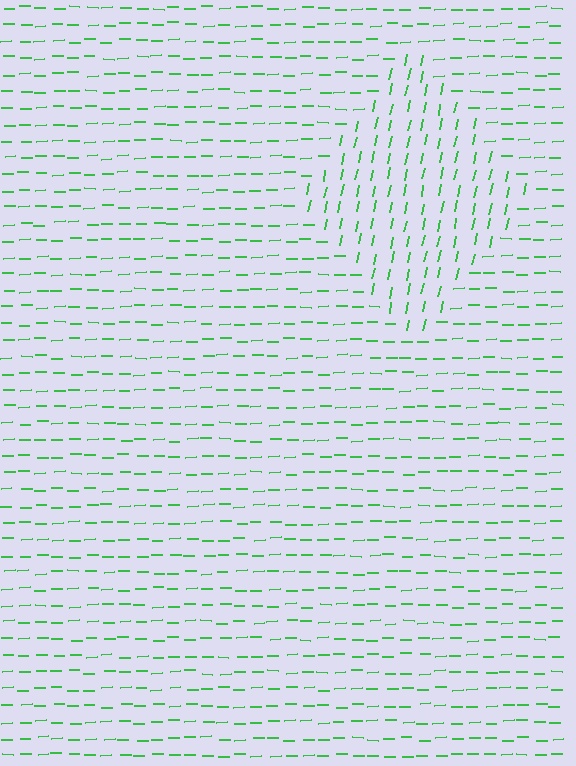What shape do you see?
I see a diamond.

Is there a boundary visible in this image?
Yes, there is a texture boundary formed by a change in line orientation.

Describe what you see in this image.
The image is filled with small green line segments. A diamond region in the image has lines oriented differently from the surrounding lines, creating a visible texture boundary.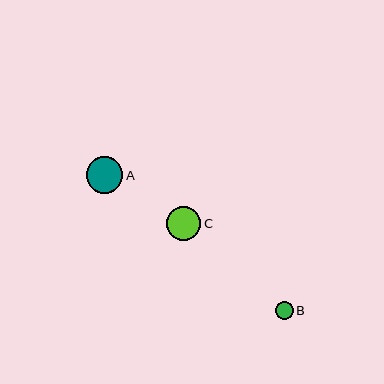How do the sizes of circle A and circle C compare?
Circle A and circle C are approximately the same size.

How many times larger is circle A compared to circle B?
Circle A is approximately 2.0 times the size of circle B.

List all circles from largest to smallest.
From largest to smallest: A, C, B.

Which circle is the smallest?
Circle B is the smallest with a size of approximately 18 pixels.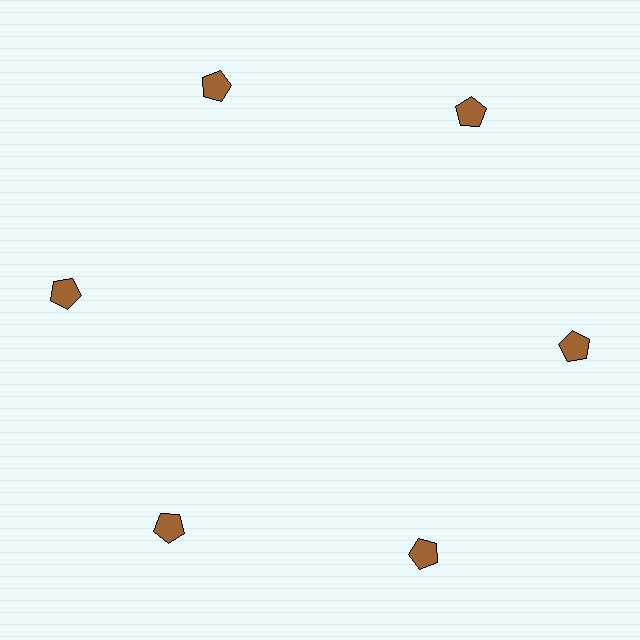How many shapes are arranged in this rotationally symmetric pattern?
There are 6 shapes, arranged in 6 groups of 1.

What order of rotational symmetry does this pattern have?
This pattern has 6-fold rotational symmetry.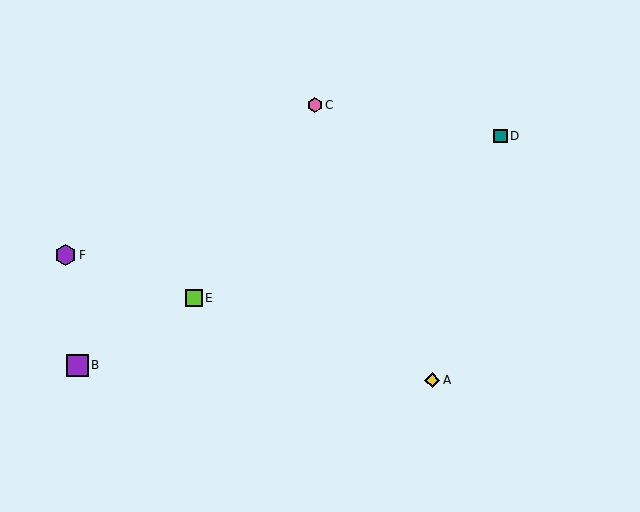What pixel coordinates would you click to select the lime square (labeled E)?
Click at (194, 298) to select the lime square E.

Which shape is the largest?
The purple square (labeled B) is the largest.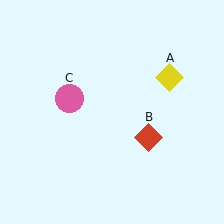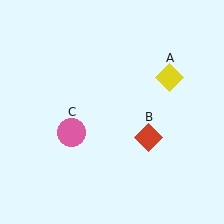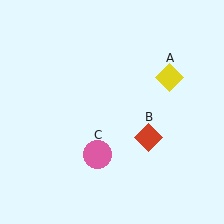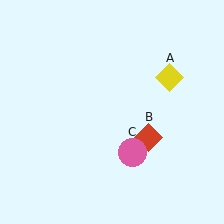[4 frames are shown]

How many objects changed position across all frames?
1 object changed position: pink circle (object C).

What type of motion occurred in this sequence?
The pink circle (object C) rotated counterclockwise around the center of the scene.